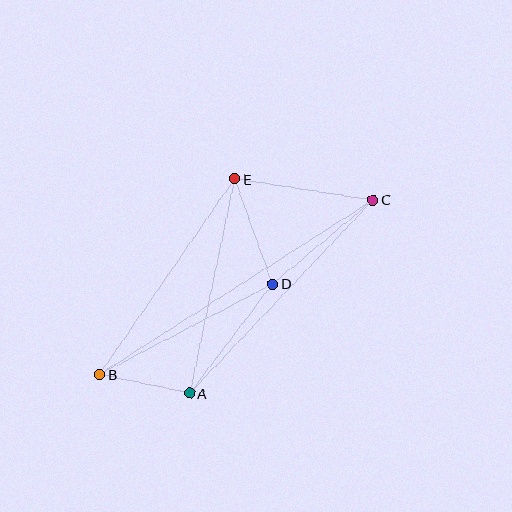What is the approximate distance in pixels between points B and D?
The distance between B and D is approximately 195 pixels.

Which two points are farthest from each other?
Points B and C are farthest from each other.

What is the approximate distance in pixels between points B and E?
The distance between B and E is approximately 238 pixels.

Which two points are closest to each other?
Points A and B are closest to each other.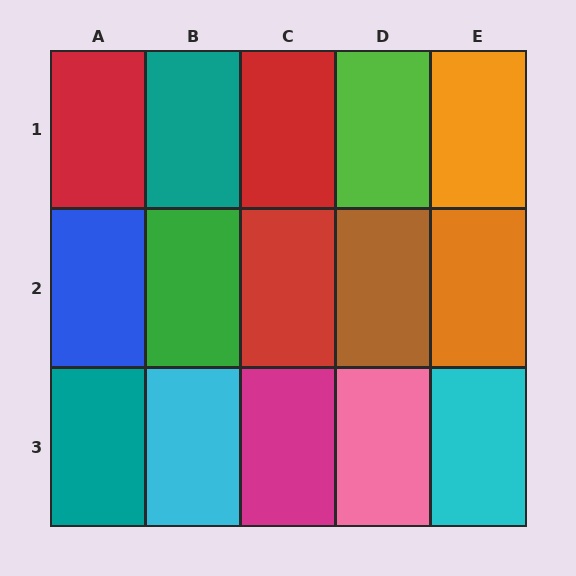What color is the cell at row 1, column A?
Red.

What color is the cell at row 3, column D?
Pink.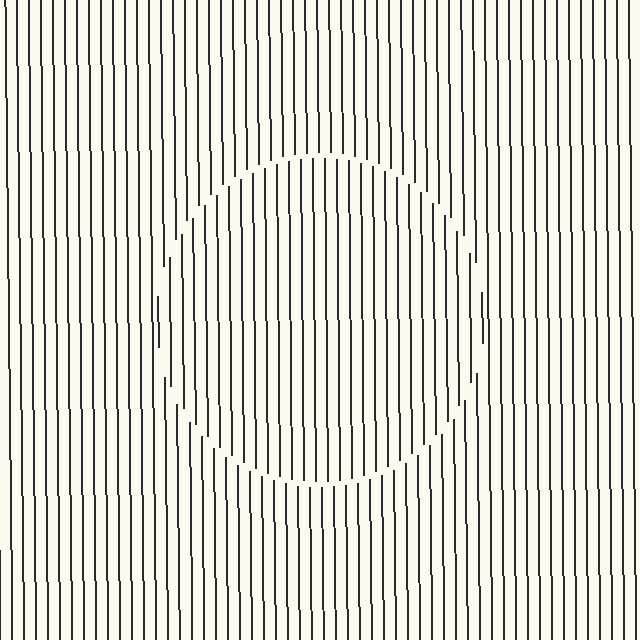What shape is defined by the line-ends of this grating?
An illusory circle. The interior of the shape contains the same grating, shifted by half a period — the contour is defined by the phase discontinuity where line-ends from the inner and outer gratings abut.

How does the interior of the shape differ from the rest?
The interior of the shape contains the same grating, shifted by half a period — the contour is defined by the phase discontinuity where line-ends from the inner and outer gratings abut.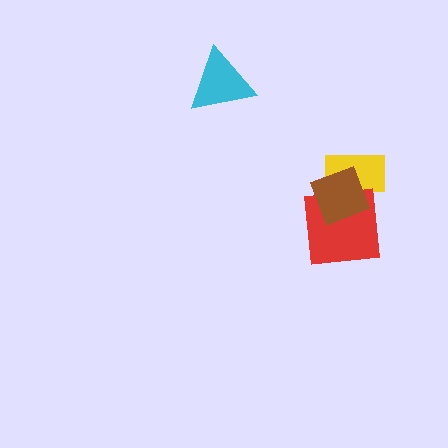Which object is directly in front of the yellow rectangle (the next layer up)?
The red square is directly in front of the yellow rectangle.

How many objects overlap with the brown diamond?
2 objects overlap with the brown diamond.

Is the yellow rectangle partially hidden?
Yes, it is partially covered by another shape.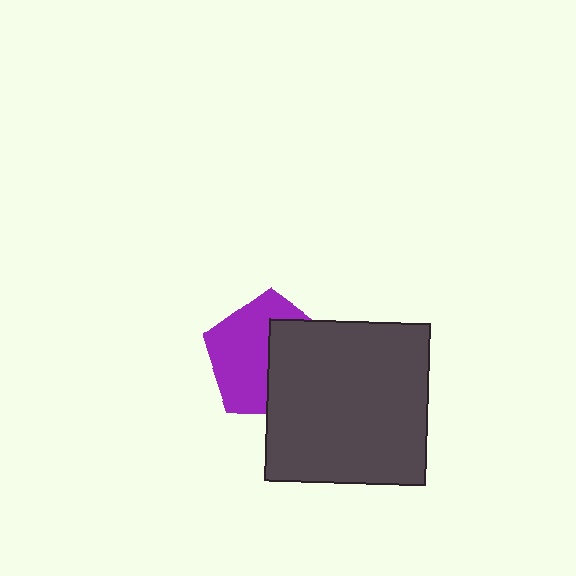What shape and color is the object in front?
The object in front is a dark gray square.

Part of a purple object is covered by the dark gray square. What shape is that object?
It is a pentagon.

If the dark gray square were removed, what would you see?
You would see the complete purple pentagon.